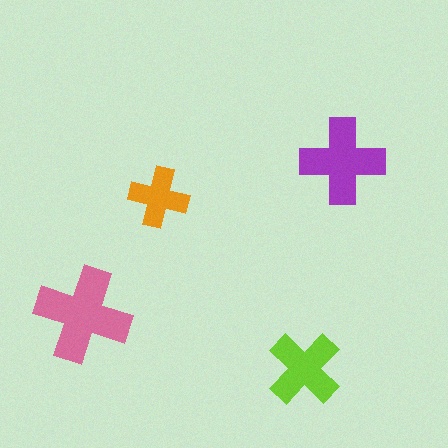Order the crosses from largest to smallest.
the pink one, the purple one, the lime one, the orange one.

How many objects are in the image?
There are 4 objects in the image.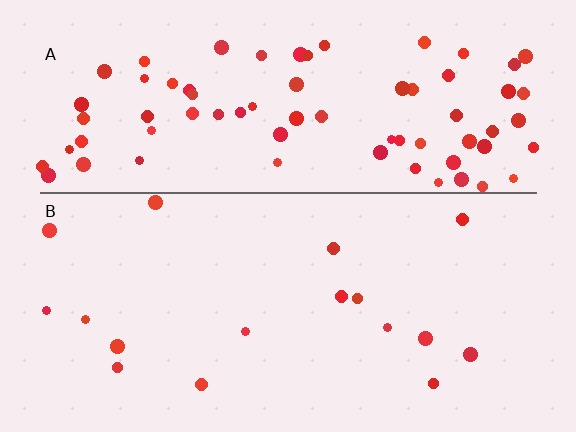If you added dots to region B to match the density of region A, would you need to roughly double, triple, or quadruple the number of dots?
Approximately quadruple.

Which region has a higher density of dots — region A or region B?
A (the top).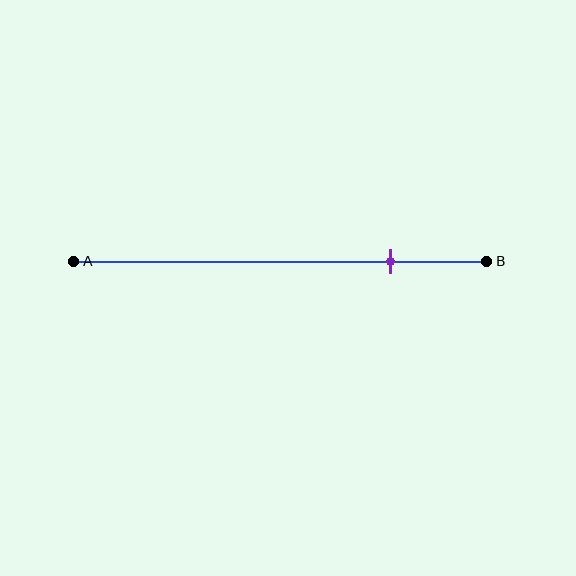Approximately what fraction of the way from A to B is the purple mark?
The purple mark is approximately 75% of the way from A to B.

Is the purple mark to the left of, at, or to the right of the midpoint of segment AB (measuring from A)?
The purple mark is to the right of the midpoint of segment AB.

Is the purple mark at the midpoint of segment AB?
No, the mark is at about 75% from A, not at the 50% midpoint.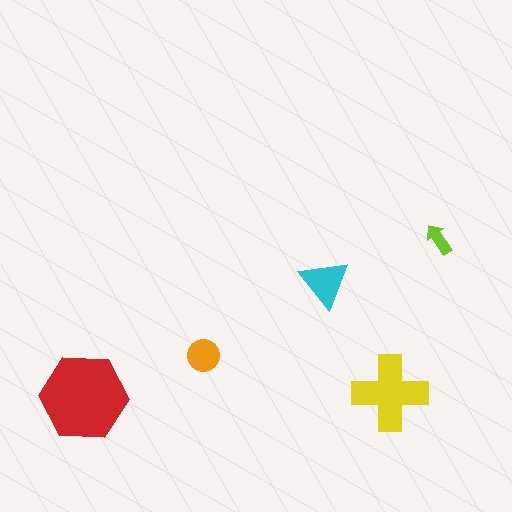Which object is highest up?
The lime arrow is topmost.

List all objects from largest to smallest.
The red hexagon, the yellow cross, the cyan triangle, the orange circle, the lime arrow.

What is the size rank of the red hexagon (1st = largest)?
1st.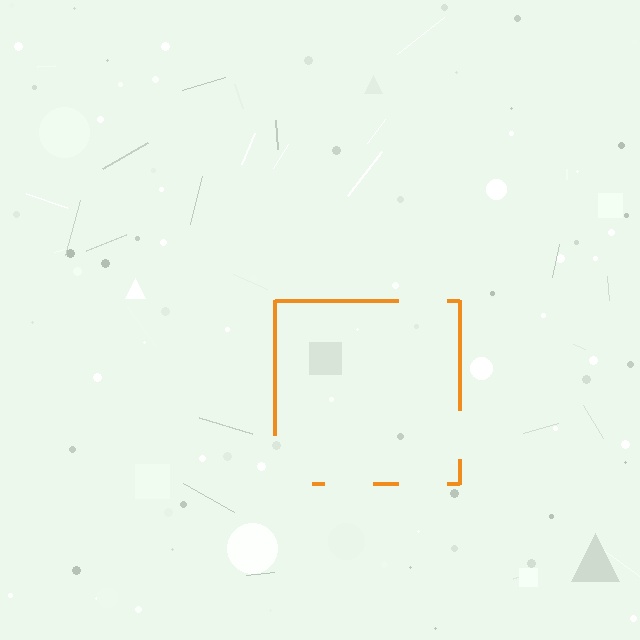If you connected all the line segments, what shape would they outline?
They would outline a square.